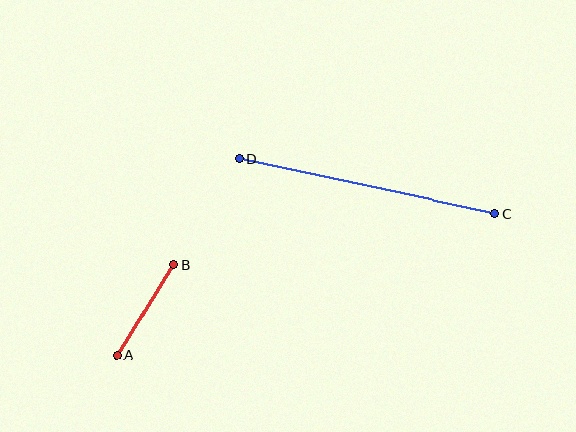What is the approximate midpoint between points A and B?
The midpoint is at approximately (145, 310) pixels.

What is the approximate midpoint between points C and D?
The midpoint is at approximately (367, 186) pixels.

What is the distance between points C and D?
The distance is approximately 261 pixels.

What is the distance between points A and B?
The distance is approximately 108 pixels.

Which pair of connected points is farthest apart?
Points C and D are farthest apart.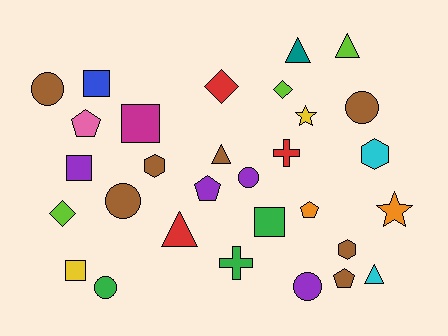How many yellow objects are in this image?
There are 2 yellow objects.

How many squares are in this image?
There are 5 squares.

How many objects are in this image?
There are 30 objects.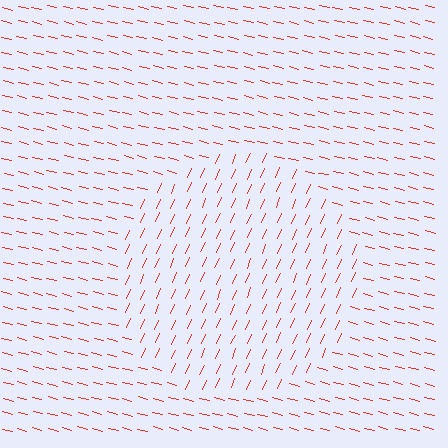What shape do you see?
I see a circle.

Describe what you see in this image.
The image is filled with small red line segments. A circle region in the image has lines oriented differently from the surrounding lines, creating a visible texture boundary.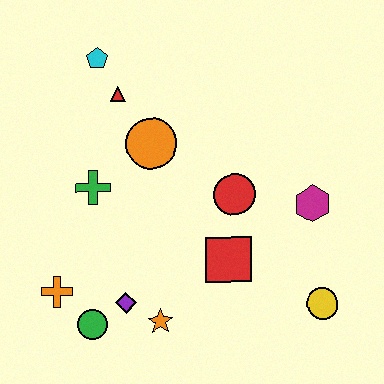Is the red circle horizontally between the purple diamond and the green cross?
No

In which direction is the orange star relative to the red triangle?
The orange star is below the red triangle.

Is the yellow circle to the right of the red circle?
Yes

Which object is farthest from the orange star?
The cyan pentagon is farthest from the orange star.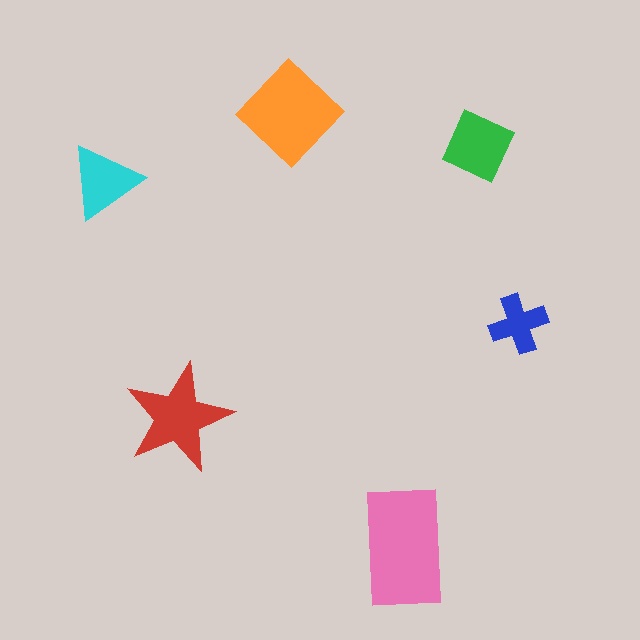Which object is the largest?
The pink rectangle.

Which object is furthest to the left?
The cyan triangle is leftmost.